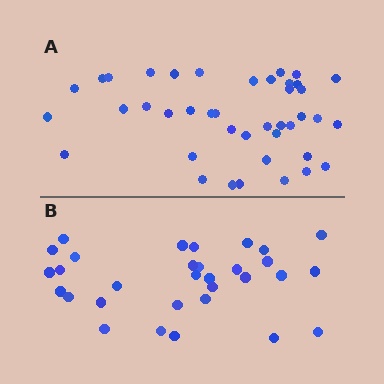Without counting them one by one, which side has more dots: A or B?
Region A (the top region) has more dots.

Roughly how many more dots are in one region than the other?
Region A has roughly 10 or so more dots than region B.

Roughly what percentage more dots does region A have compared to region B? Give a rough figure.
About 30% more.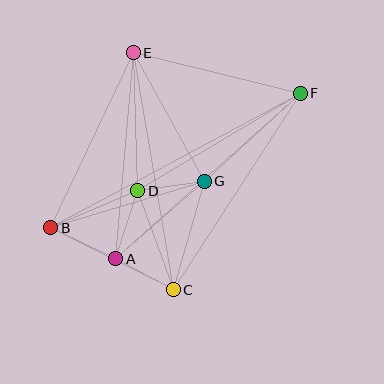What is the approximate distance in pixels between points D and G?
The distance between D and G is approximately 67 pixels.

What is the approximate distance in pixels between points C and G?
The distance between C and G is approximately 113 pixels.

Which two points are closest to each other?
Points A and C are closest to each other.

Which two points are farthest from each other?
Points B and F are farthest from each other.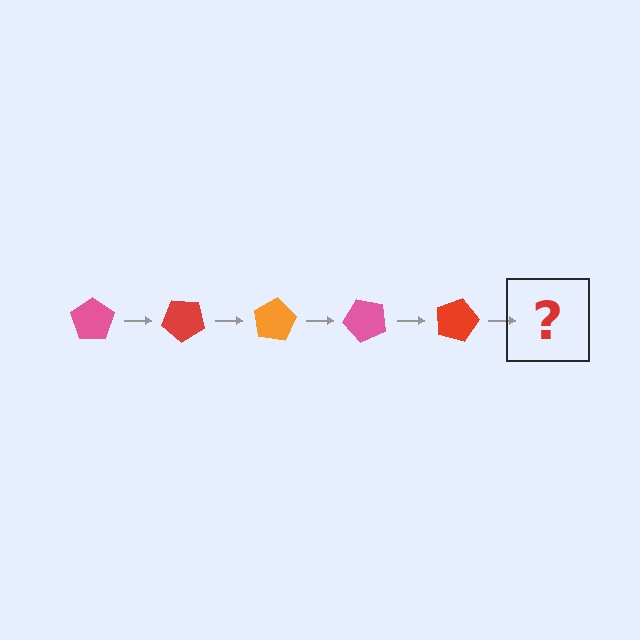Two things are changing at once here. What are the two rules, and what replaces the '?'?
The two rules are that it rotates 40 degrees each step and the color cycles through pink, red, and orange. The '?' should be an orange pentagon, rotated 200 degrees from the start.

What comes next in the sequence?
The next element should be an orange pentagon, rotated 200 degrees from the start.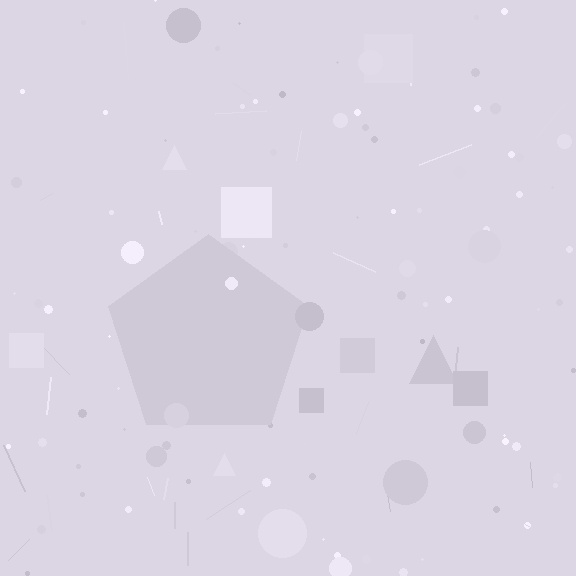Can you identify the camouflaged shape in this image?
The camouflaged shape is a pentagon.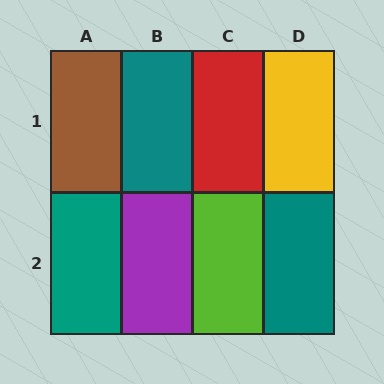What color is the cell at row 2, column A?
Teal.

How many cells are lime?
1 cell is lime.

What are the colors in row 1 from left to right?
Brown, teal, red, yellow.